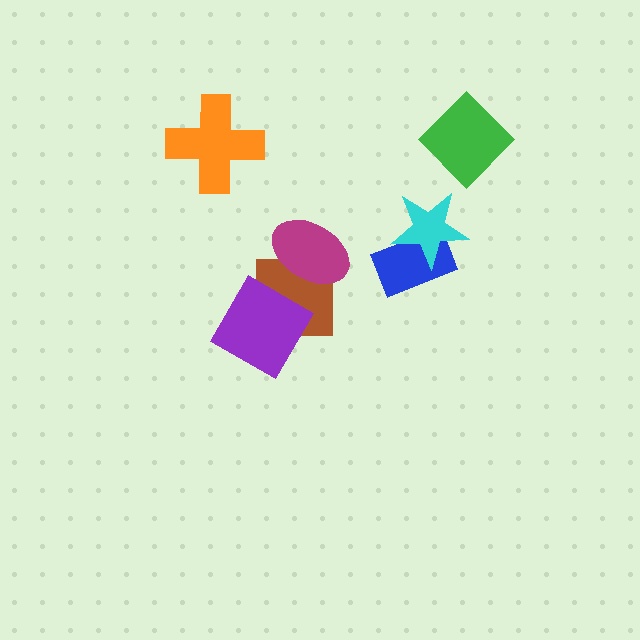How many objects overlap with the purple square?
1 object overlaps with the purple square.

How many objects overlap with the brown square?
2 objects overlap with the brown square.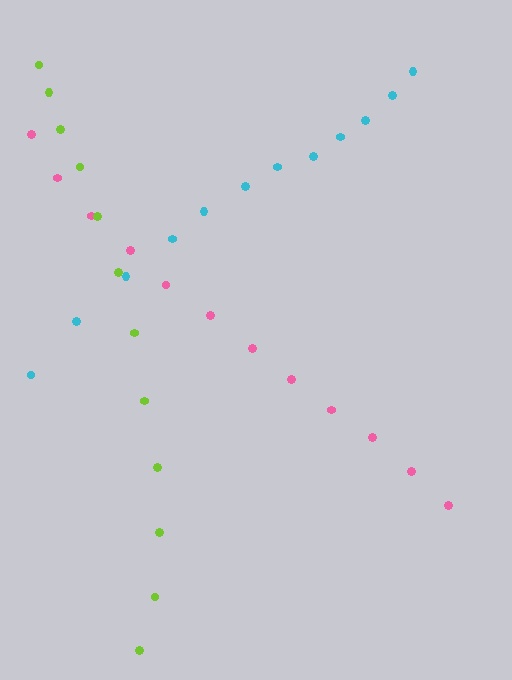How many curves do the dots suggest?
There are 3 distinct paths.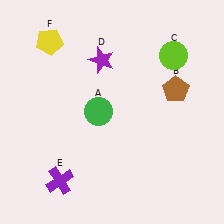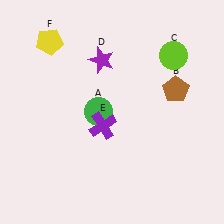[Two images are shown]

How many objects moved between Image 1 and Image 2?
1 object moved between the two images.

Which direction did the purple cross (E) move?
The purple cross (E) moved up.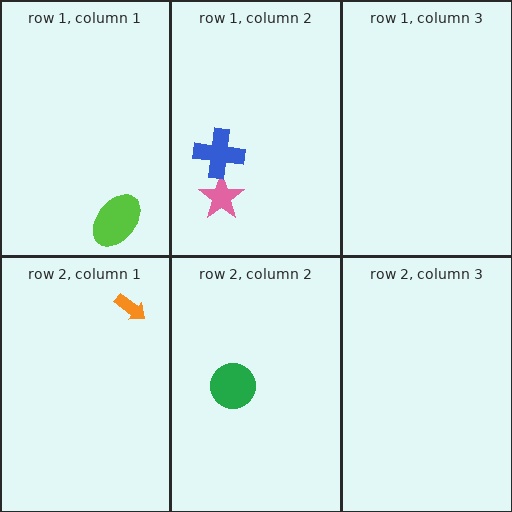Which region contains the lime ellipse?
The row 1, column 1 region.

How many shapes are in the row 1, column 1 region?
1.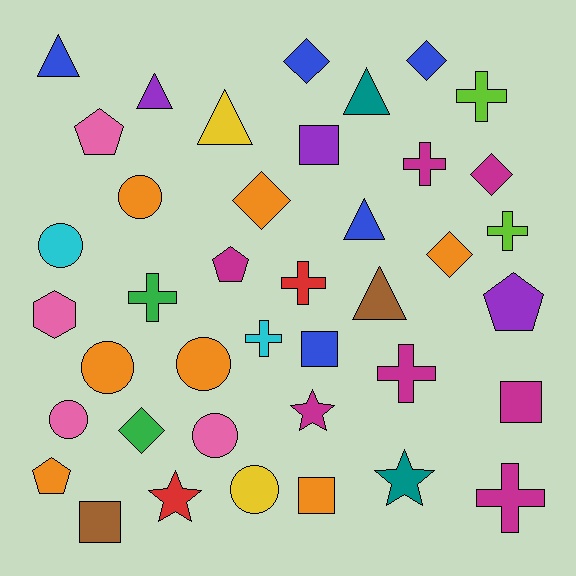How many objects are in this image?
There are 40 objects.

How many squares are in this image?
There are 5 squares.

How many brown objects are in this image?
There are 2 brown objects.